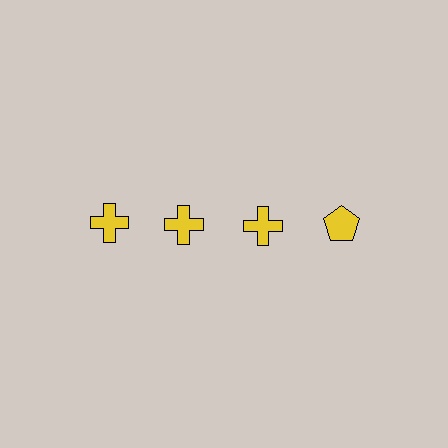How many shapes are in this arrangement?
There are 4 shapes arranged in a grid pattern.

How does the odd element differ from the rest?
It has a different shape: pentagon instead of cross.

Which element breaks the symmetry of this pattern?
The yellow pentagon in the top row, second from right column breaks the symmetry. All other shapes are yellow crosses.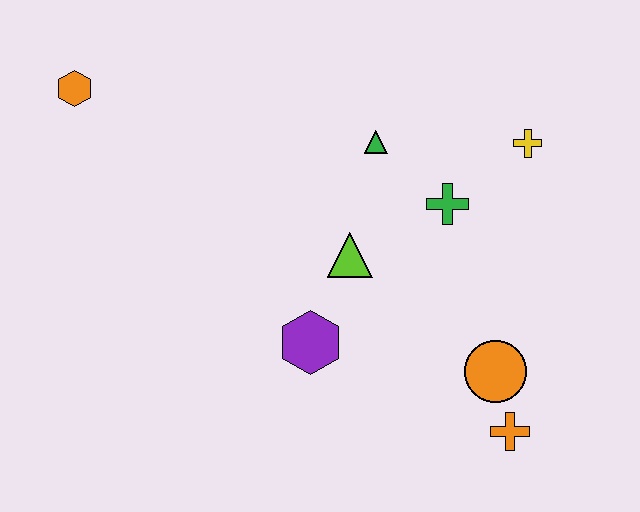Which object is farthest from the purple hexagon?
The orange hexagon is farthest from the purple hexagon.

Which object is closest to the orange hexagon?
The green triangle is closest to the orange hexagon.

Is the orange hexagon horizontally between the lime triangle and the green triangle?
No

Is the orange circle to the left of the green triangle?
No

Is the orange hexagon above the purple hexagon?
Yes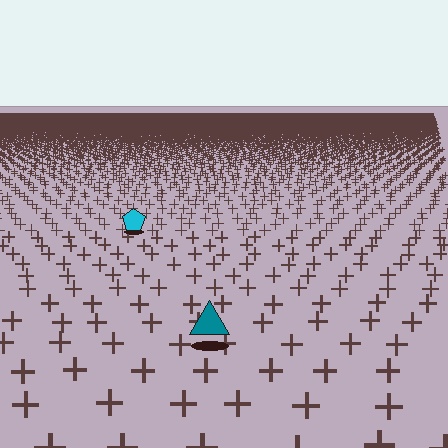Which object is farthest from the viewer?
The cyan pentagon is farthest from the viewer. It appears smaller and the ground texture around it is denser.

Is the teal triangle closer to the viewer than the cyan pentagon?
Yes. The teal triangle is closer — you can tell from the texture gradient: the ground texture is coarser near it.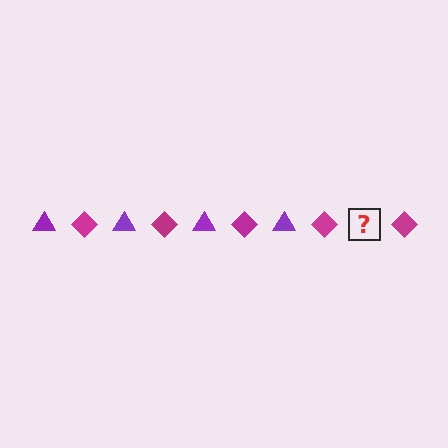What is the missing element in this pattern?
The missing element is a purple triangle.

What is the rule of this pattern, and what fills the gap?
The rule is that the pattern alternates between purple triangle and magenta diamond. The gap should be filled with a purple triangle.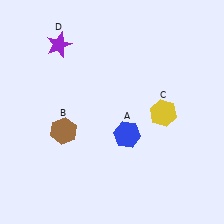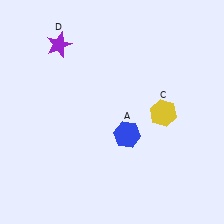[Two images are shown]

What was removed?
The brown hexagon (B) was removed in Image 2.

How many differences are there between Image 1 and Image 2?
There is 1 difference between the two images.